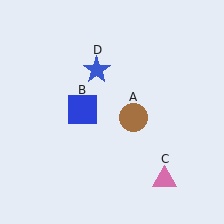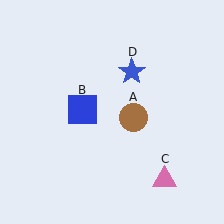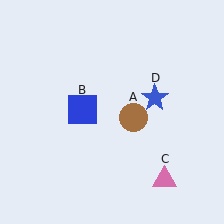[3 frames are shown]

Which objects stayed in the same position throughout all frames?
Brown circle (object A) and blue square (object B) and pink triangle (object C) remained stationary.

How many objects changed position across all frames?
1 object changed position: blue star (object D).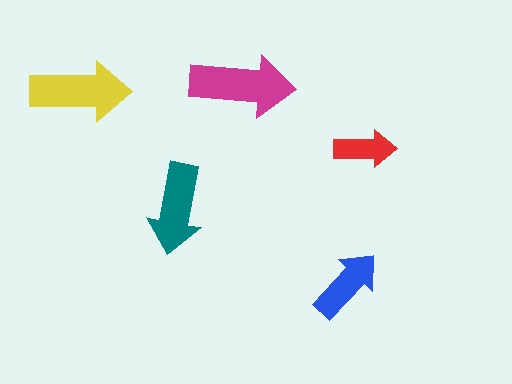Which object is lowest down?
The blue arrow is bottommost.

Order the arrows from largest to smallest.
the magenta one, the yellow one, the teal one, the blue one, the red one.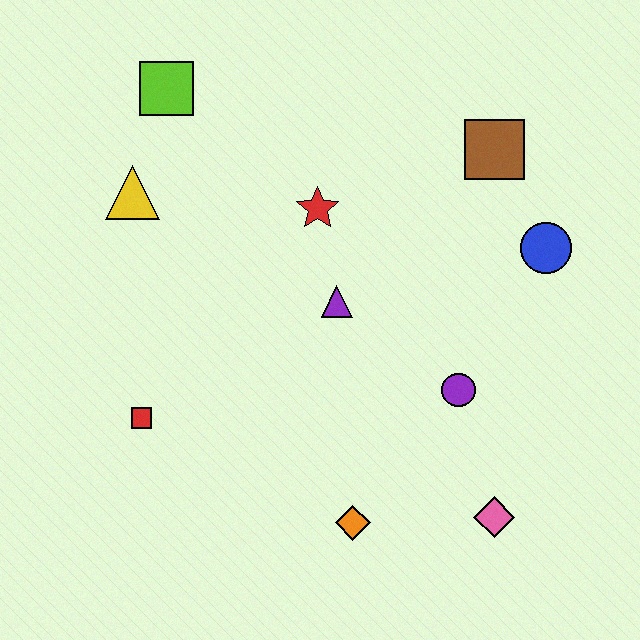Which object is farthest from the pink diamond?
The lime square is farthest from the pink diamond.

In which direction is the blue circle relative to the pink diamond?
The blue circle is above the pink diamond.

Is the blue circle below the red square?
No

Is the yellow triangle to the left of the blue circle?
Yes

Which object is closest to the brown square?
The blue circle is closest to the brown square.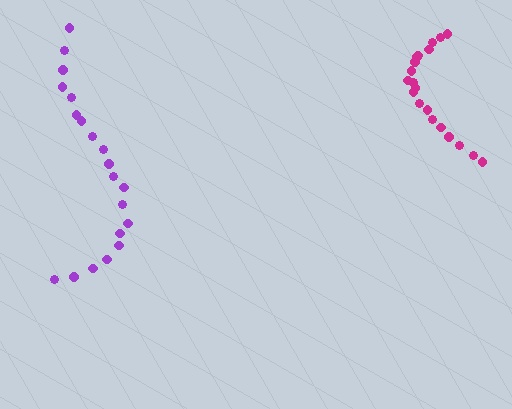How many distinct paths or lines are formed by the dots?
There are 2 distinct paths.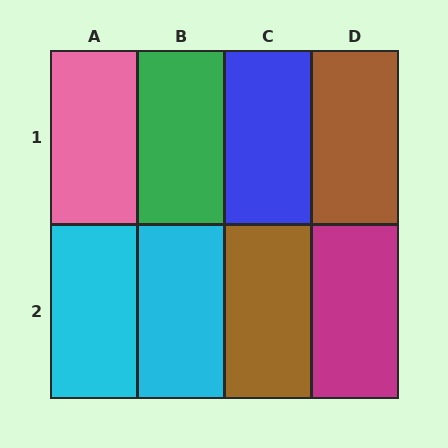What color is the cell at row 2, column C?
Brown.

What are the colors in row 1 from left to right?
Pink, green, blue, brown.